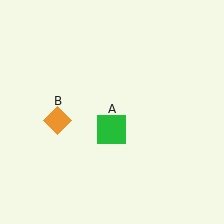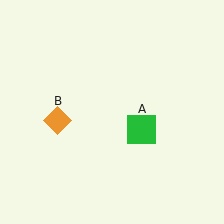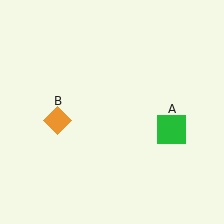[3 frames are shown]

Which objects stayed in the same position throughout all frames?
Orange diamond (object B) remained stationary.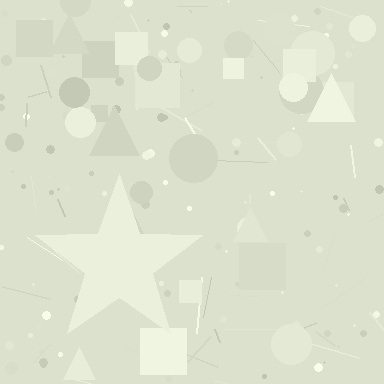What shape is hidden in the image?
A star is hidden in the image.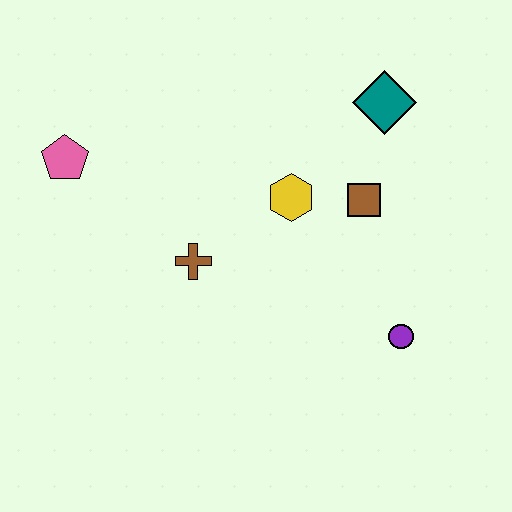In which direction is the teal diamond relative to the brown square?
The teal diamond is above the brown square.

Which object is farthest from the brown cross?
The teal diamond is farthest from the brown cross.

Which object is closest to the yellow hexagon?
The brown square is closest to the yellow hexagon.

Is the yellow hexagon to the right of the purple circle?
No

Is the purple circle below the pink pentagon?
Yes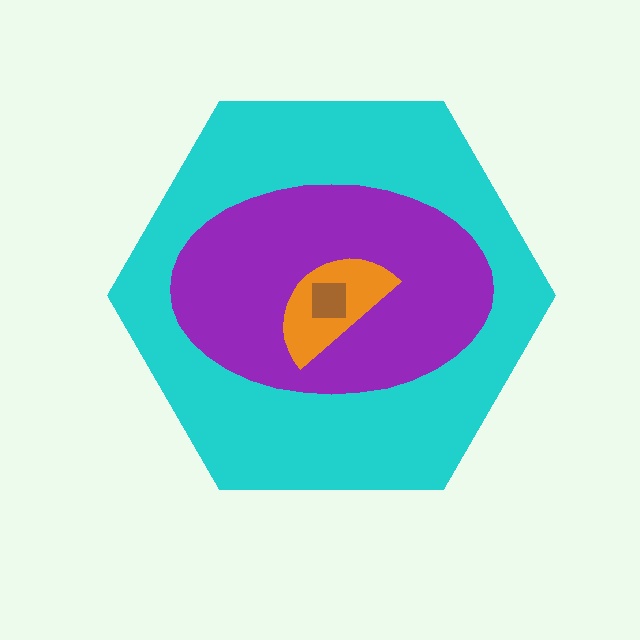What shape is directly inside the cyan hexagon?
The purple ellipse.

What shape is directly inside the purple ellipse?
The orange semicircle.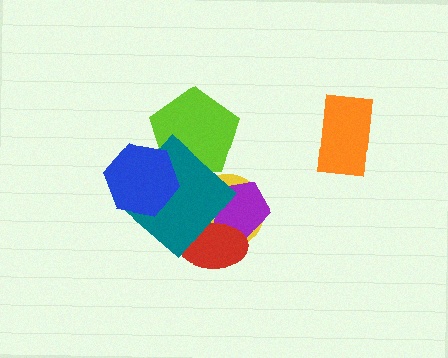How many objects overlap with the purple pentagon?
2 objects overlap with the purple pentagon.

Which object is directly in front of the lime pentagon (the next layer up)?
The teal diamond is directly in front of the lime pentagon.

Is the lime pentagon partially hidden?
Yes, it is partially covered by another shape.